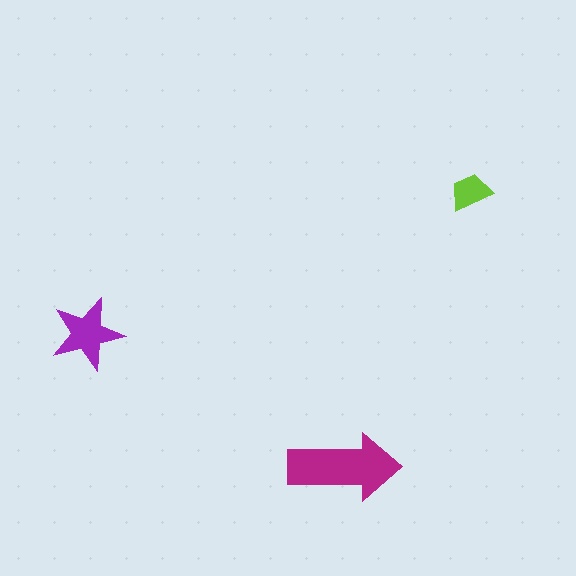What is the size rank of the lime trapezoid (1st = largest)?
3rd.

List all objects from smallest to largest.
The lime trapezoid, the purple star, the magenta arrow.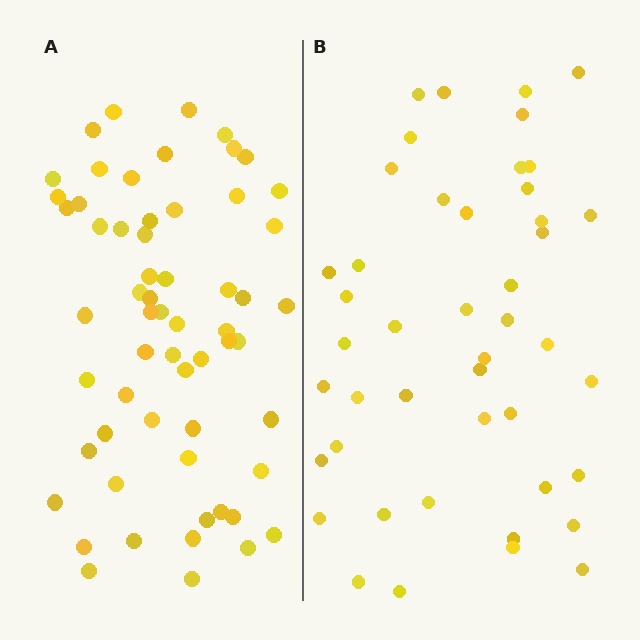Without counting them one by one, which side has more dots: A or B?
Region A (the left region) has more dots.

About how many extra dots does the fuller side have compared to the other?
Region A has approximately 15 more dots than region B.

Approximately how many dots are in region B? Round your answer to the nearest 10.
About 40 dots. (The exact count is 45, which rounds to 40.)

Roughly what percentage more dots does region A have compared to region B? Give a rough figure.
About 35% more.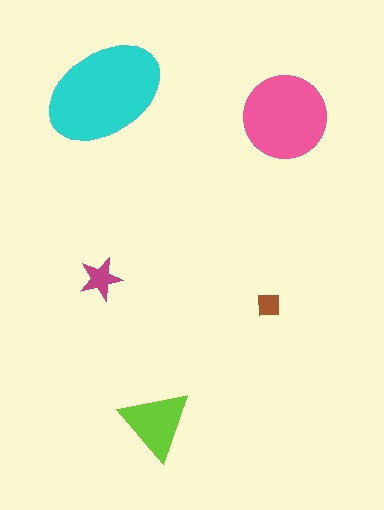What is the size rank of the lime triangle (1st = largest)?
3rd.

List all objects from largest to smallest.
The cyan ellipse, the pink circle, the lime triangle, the magenta star, the brown square.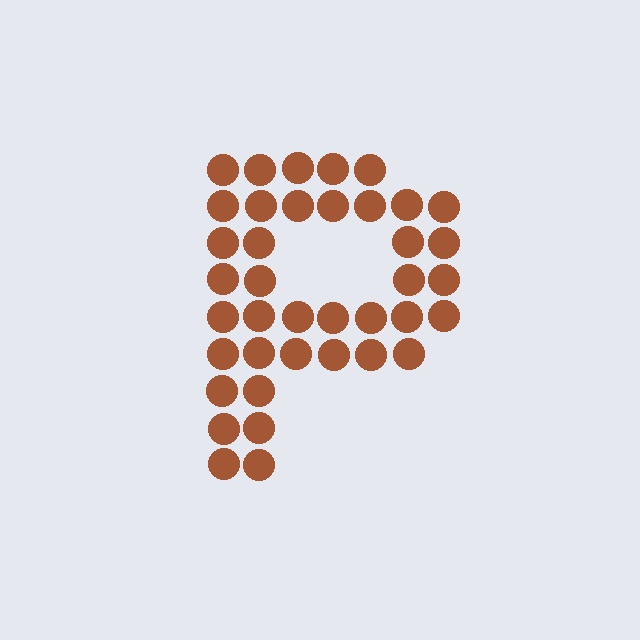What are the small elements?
The small elements are circles.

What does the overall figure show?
The overall figure shows the letter P.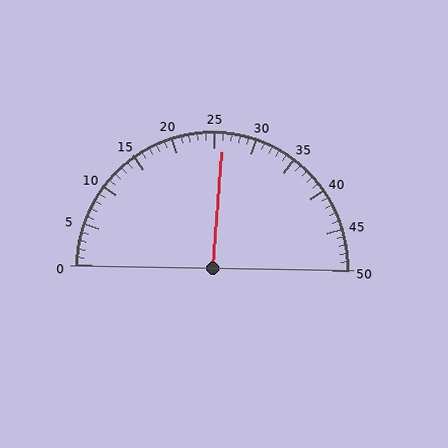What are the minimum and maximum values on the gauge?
The gauge ranges from 0 to 50.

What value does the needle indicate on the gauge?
The needle indicates approximately 26.